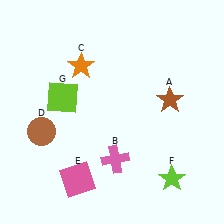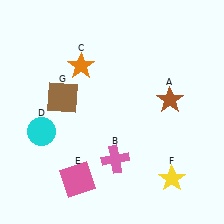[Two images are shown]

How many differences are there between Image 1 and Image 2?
There are 3 differences between the two images.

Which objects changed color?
D changed from brown to cyan. F changed from lime to yellow. G changed from lime to brown.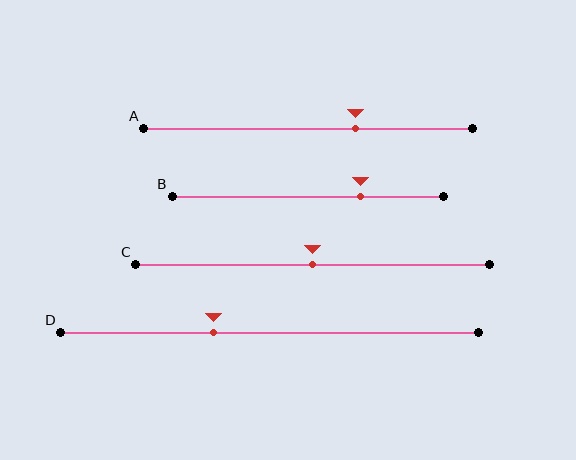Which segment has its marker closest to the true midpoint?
Segment C has its marker closest to the true midpoint.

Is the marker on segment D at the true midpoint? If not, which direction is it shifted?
No, the marker on segment D is shifted to the left by about 13% of the segment length.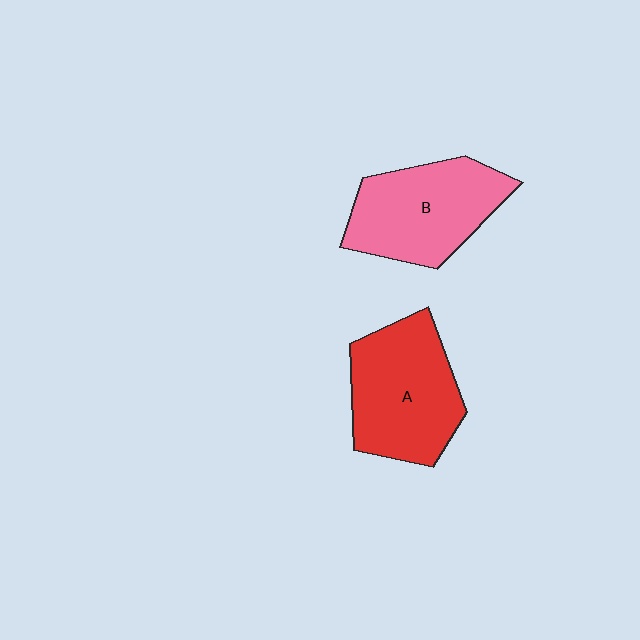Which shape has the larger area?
Shape A (red).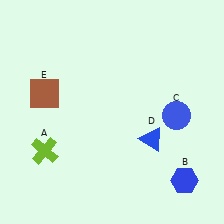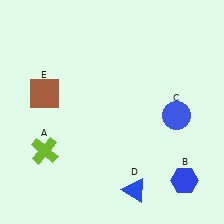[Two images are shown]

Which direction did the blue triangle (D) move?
The blue triangle (D) moved down.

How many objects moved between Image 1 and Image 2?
1 object moved between the two images.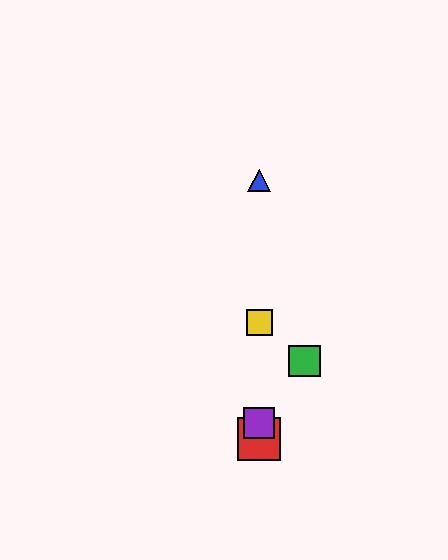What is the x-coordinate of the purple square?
The purple square is at x≈259.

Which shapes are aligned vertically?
The red square, the blue triangle, the yellow square, the purple square are aligned vertically.